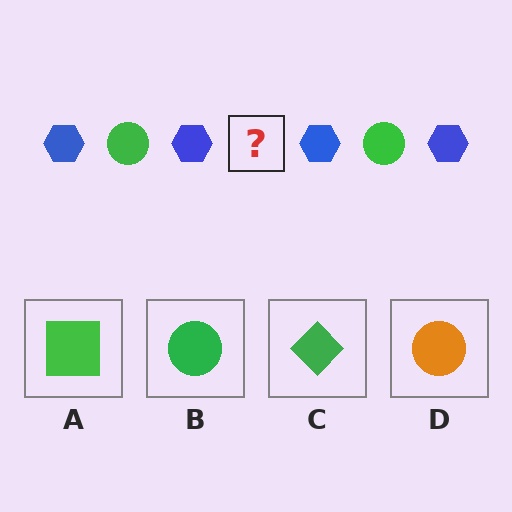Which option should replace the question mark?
Option B.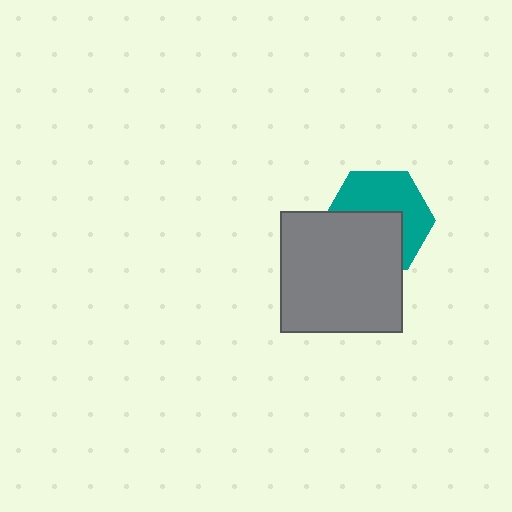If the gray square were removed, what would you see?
You would see the complete teal hexagon.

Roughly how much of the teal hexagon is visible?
About half of it is visible (roughly 52%).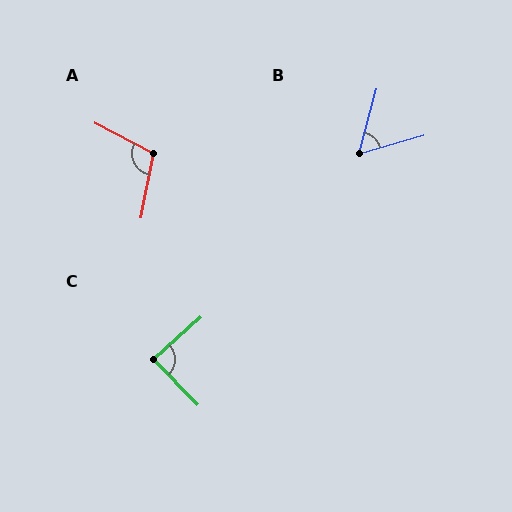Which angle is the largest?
A, at approximately 107 degrees.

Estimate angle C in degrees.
Approximately 88 degrees.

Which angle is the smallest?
B, at approximately 58 degrees.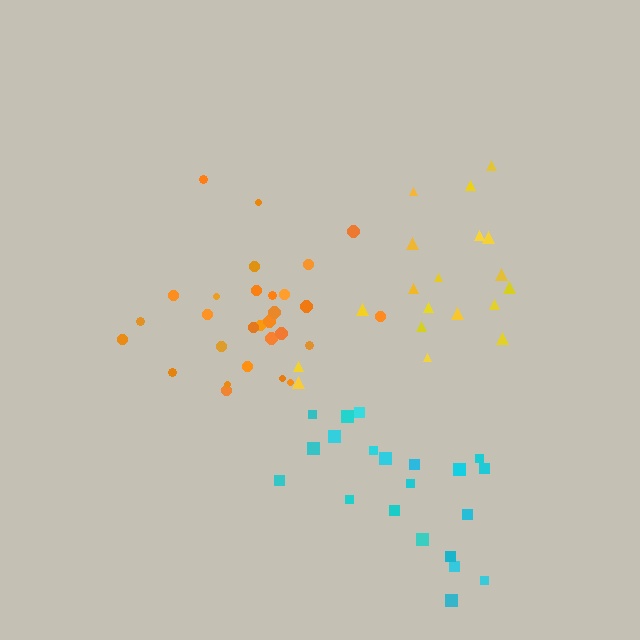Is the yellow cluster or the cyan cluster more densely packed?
Yellow.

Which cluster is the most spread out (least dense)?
Cyan.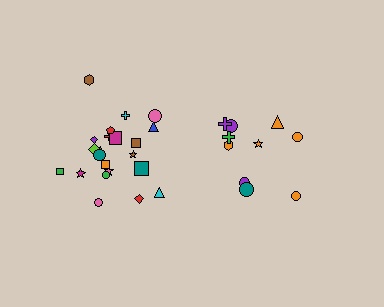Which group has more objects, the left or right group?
The left group.